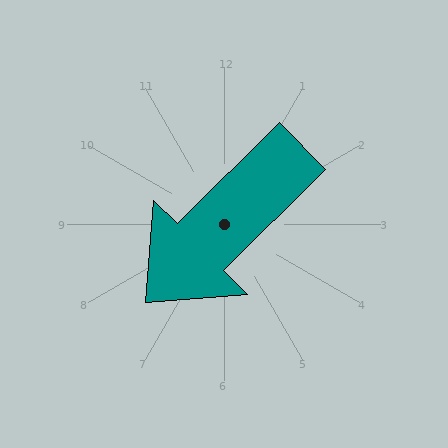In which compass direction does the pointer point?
Southwest.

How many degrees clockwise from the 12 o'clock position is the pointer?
Approximately 225 degrees.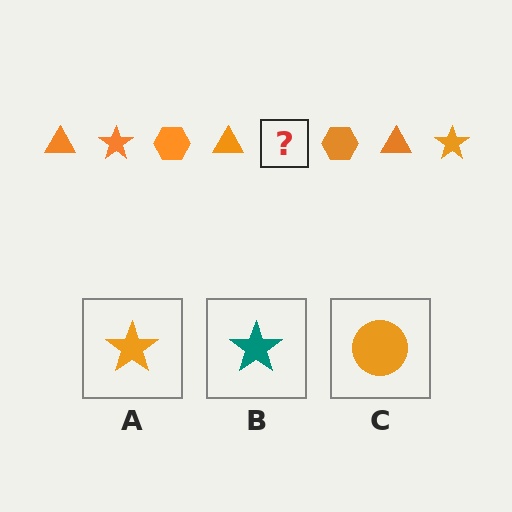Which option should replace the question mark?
Option A.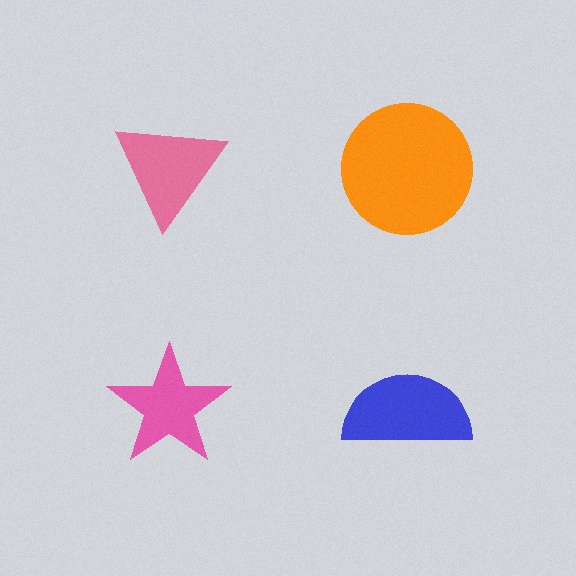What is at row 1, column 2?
An orange circle.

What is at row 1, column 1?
A pink triangle.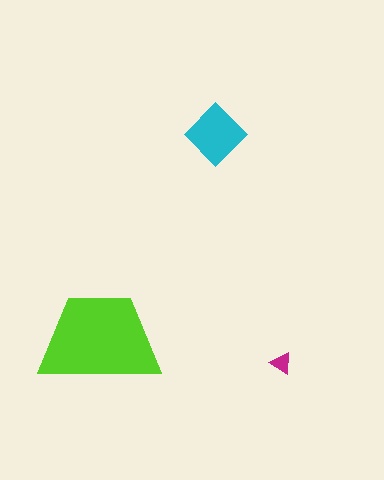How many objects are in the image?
There are 3 objects in the image.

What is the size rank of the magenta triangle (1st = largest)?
3rd.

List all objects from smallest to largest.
The magenta triangle, the cyan diamond, the lime trapezoid.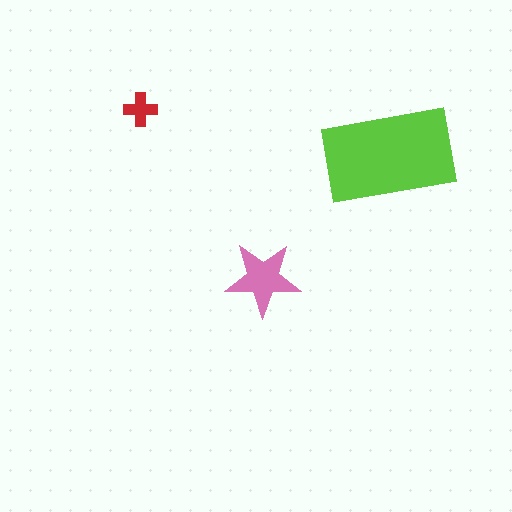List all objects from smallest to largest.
The red cross, the pink star, the lime rectangle.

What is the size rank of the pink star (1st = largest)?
2nd.